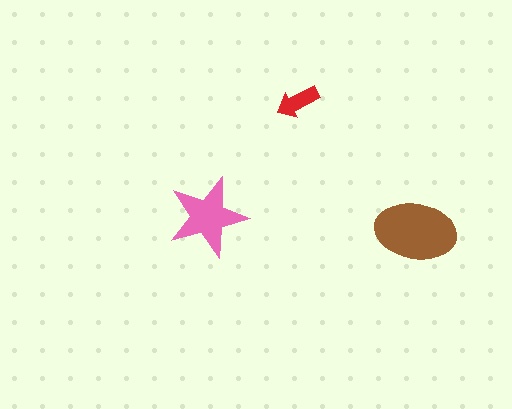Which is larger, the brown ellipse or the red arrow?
The brown ellipse.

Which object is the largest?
The brown ellipse.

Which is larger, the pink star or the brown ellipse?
The brown ellipse.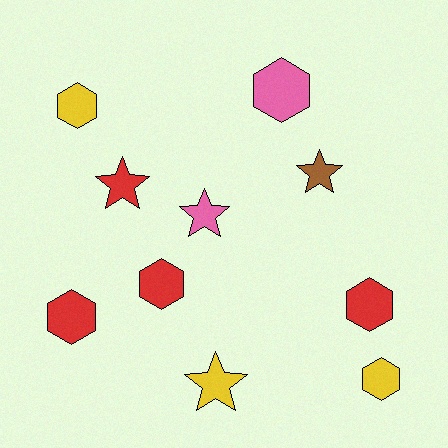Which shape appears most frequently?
Hexagon, with 6 objects.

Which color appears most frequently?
Red, with 4 objects.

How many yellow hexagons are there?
There are 2 yellow hexagons.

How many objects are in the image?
There are 10 objects.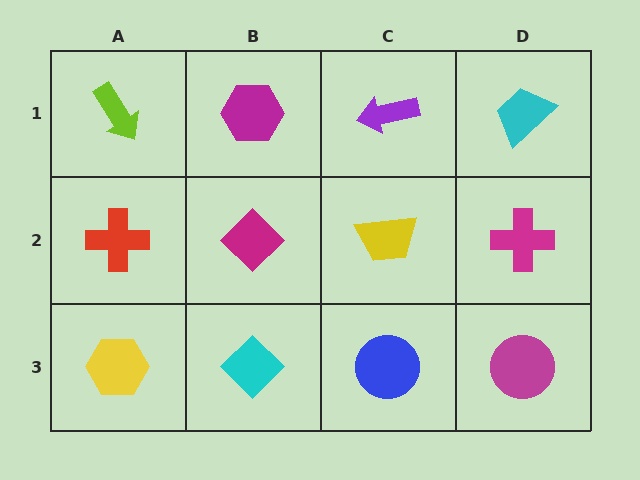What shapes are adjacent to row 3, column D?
A magenta cross (row 2, column D), a blue circle (row 3, column C).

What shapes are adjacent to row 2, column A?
A lime arrow (row 1, column A), a yellow hexagon (row 3, column A), a magenta diamond (row 2, column B).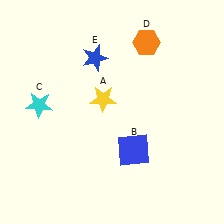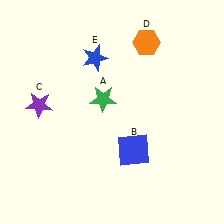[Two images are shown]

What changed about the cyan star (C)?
In Image 1, C is cyan. In Image 2, it changed to purple.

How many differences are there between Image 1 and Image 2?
There are 2 differences between the two images.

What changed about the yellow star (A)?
In Image 1, A is yellow. In Image 2, it changed to green.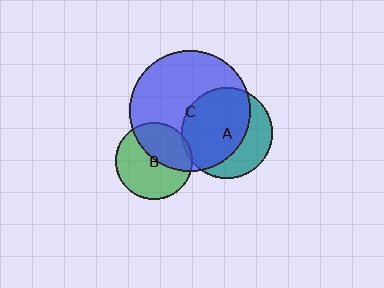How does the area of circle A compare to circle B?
Approximately 1.4 times.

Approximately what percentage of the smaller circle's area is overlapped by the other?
Approximately 40%.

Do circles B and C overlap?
Yes.